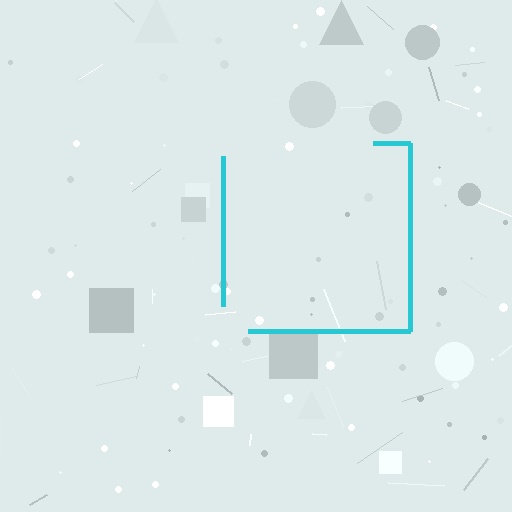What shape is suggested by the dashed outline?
The dashed outline suggests a square.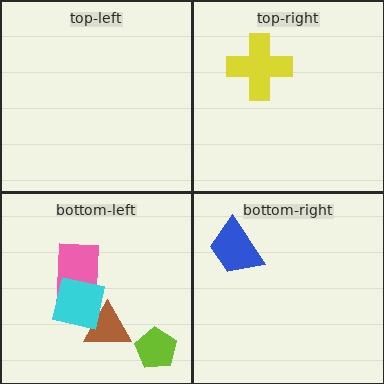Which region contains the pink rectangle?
The bottom-left region.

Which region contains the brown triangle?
The bottom-left region.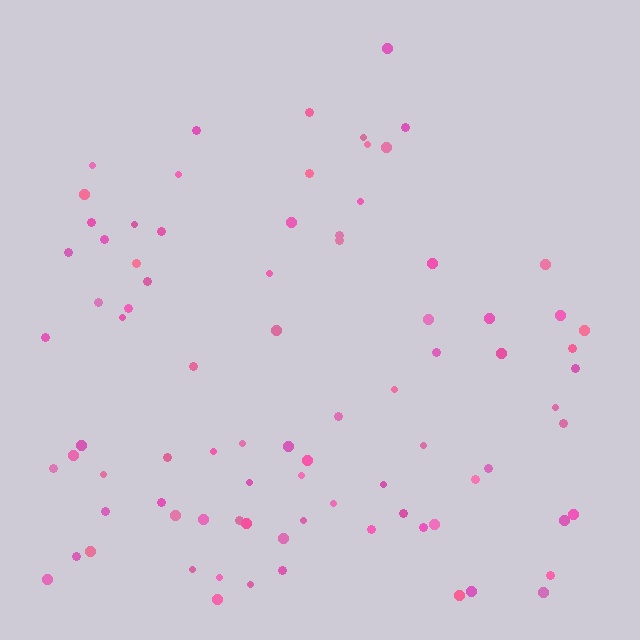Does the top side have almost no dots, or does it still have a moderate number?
Still a moderate number, just noticeably fewer than the bottom.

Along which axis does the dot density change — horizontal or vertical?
Vertical.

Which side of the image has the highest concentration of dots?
The bottom.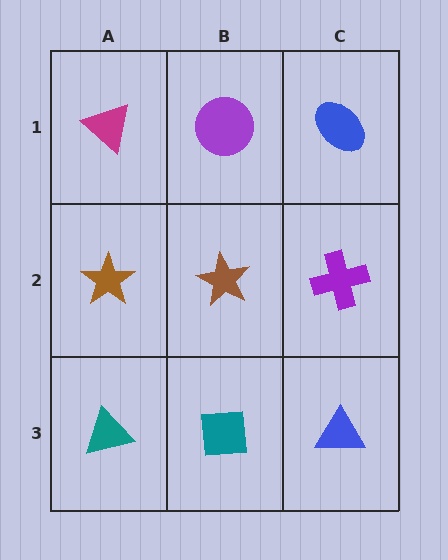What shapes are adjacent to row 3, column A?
A brown star (row 2, column A), a teal square (row 3, column B).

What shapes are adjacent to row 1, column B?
A brown star (row 2, column B), a magenta triangle (row 1, column A), a blue ellipse (row 1, column C).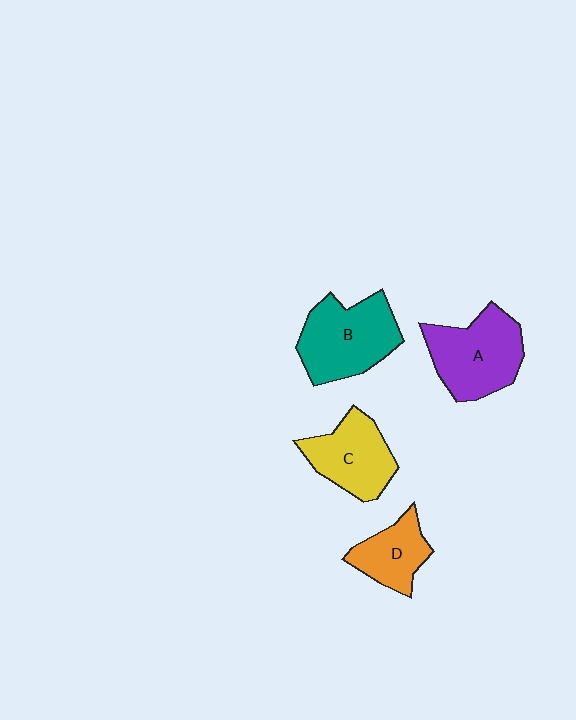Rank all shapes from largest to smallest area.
From largest to smallest: B (teal), A (purple), C (yellow), D (orange).